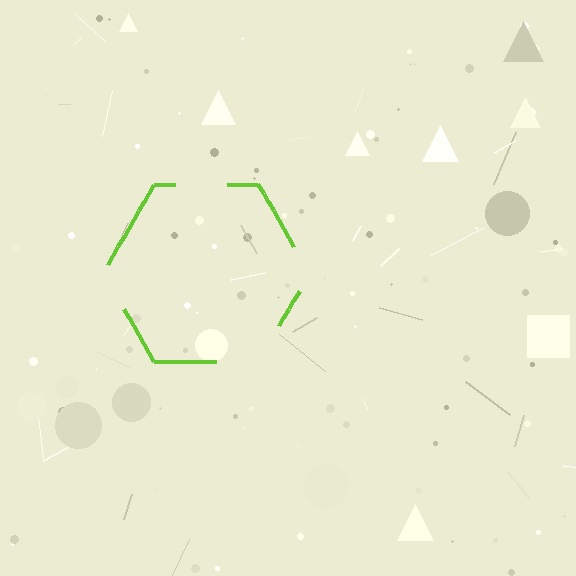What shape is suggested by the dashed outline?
The dashed outline suggests a hexagon.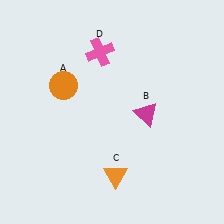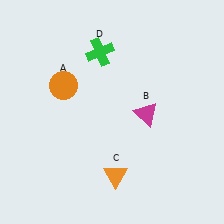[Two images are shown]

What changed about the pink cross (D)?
In Image 1, D is pink. In Image 2, it changed to green.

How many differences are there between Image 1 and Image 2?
There is 1 difference between the two images.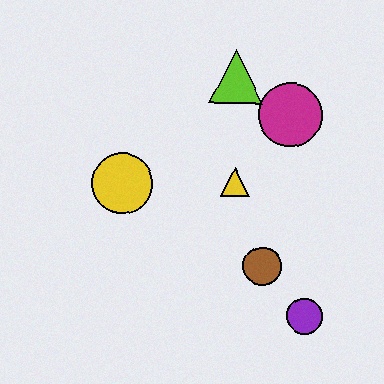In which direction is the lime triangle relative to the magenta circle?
The lime triangle is to the left of the magenta circle.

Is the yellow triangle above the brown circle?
Yes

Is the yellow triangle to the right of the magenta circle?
No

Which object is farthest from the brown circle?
The lime triangle is farthest from the brown circle.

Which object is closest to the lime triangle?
The magenta circle is closest to the lime triangle.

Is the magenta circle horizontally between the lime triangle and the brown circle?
No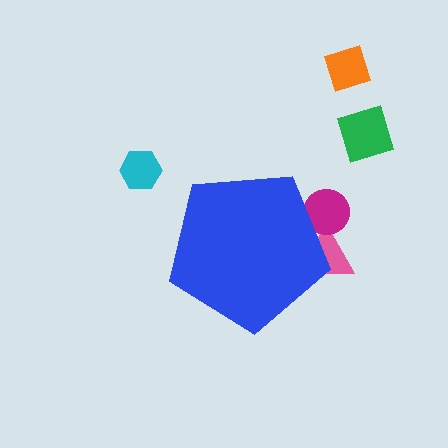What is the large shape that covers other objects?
A blue pentagon.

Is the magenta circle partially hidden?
Yes, the magenta circle is partially hidden behind the blue pentagon.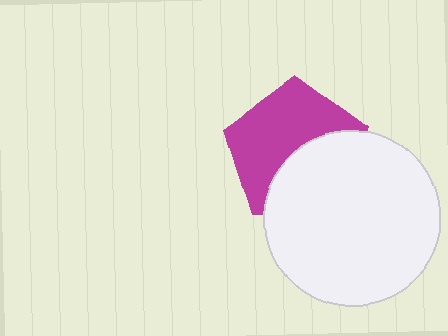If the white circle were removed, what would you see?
You would see the complete magenta pentagon.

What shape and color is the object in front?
The object in front is a white circle.